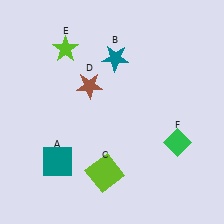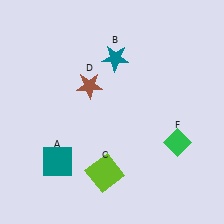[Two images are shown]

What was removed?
The lime star (E) was removed in Image 2.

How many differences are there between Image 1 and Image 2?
There is 1 difference between the two images.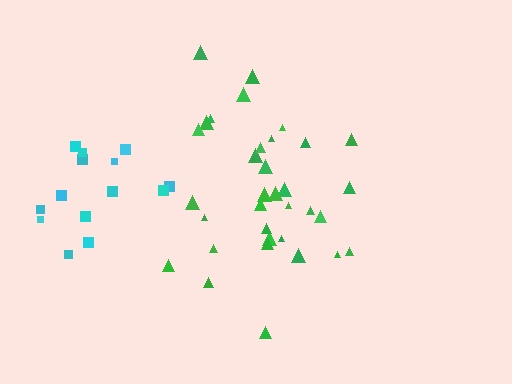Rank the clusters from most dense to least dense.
green, cyan.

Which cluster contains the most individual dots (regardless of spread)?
Green (35).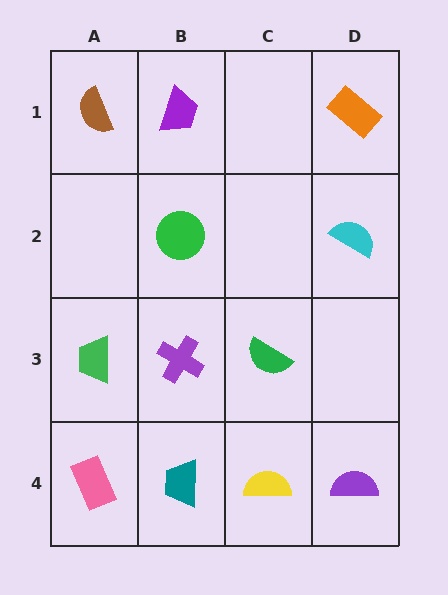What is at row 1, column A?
A brown semicircle.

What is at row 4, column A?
A pink rectangle.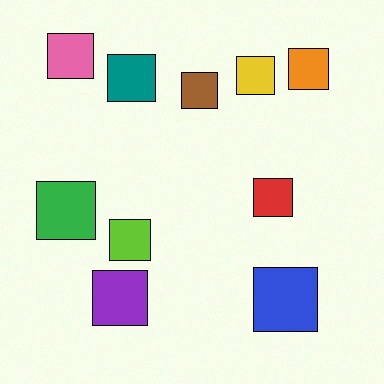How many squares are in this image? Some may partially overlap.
There are 10 squares.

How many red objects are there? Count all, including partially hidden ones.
There is 1 red object.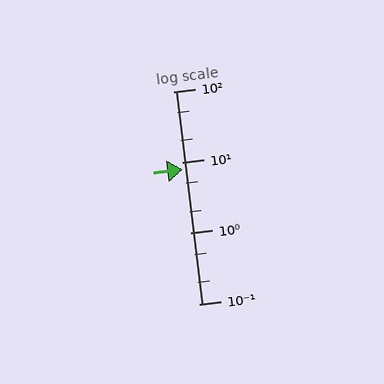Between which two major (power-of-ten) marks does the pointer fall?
The pointer is between 1 and 10.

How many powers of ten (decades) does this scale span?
The scale spans 3 decades, from 0.1 to 100.